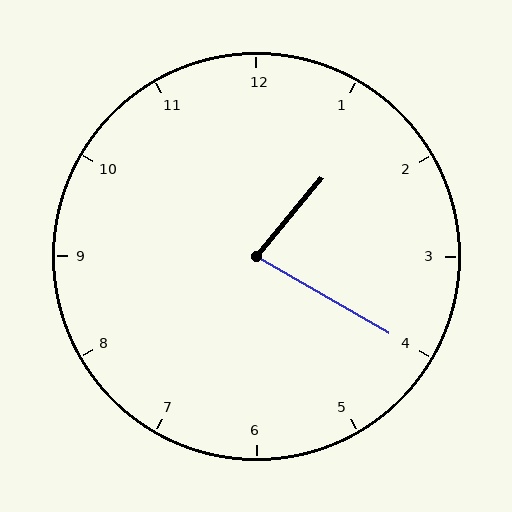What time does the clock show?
1:20.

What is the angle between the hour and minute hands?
Approximately 80 degrees.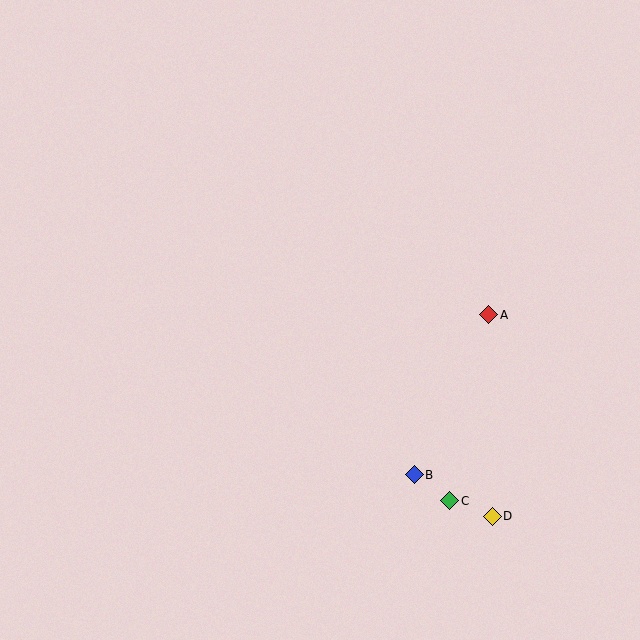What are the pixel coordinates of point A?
Point A is at (489, 315).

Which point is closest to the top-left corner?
Point A is closest to the top-left corner.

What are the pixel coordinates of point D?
Point D is at (492, 516).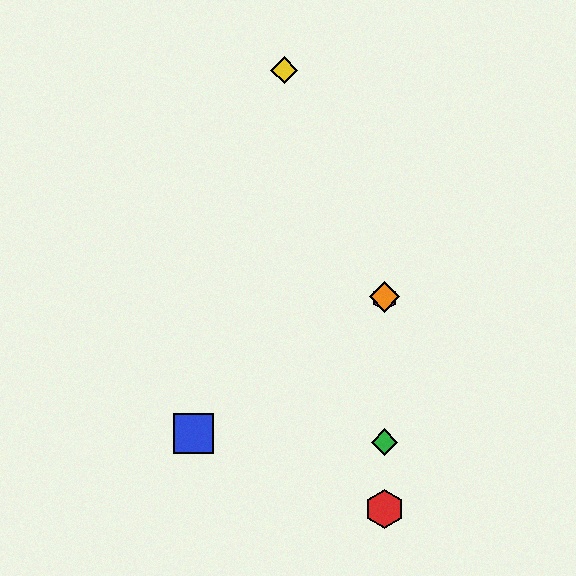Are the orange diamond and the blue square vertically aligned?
No, the orange diamond is at x≈384 and the blue square is at x≈194.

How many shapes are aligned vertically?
4 shapes (the red hexagon, the green diamond, the purple hexagon, the orange diamond) are aligned vertically.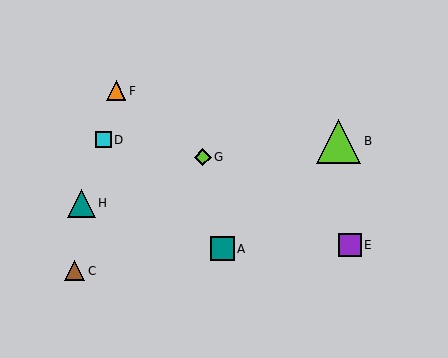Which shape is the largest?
The lime triangle (labeled B) is the largest.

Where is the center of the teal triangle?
The center of the teal triangle is at (82, 203).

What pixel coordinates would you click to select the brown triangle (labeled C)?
Click at (75, 271) to select the brown triangle C.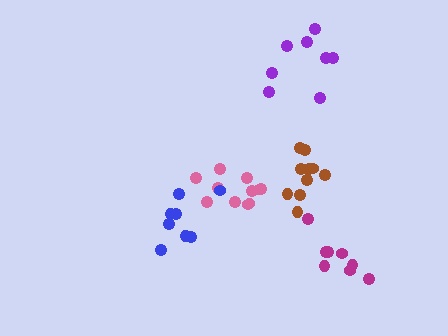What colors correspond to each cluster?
The clusters are colored: purple, brown, pink, blue, magenta.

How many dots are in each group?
Group 1: 8 dots, Group 2: 10 dots, Group 3: 11 dots, Group 4: 8 dots, Group 5: 8 dots (45 total).